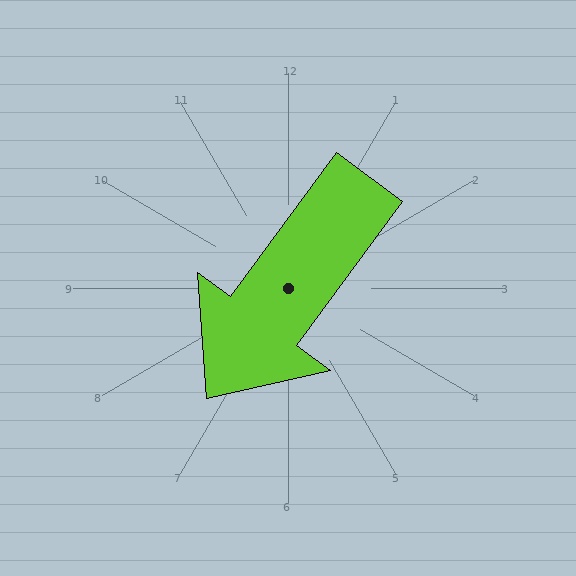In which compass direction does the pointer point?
Southwest.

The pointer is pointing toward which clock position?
Roughly 7 o'clock.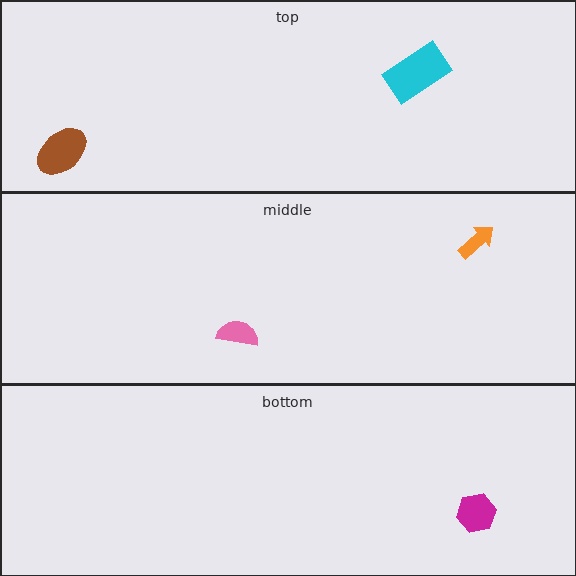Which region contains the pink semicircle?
The middle region.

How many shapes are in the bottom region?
1.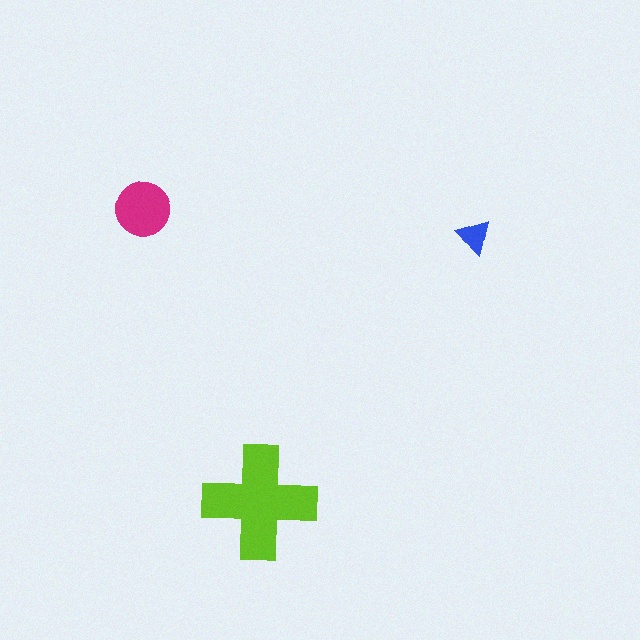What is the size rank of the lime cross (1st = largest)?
1st.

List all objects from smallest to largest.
The blue triangle, the magenta circle, the lime cross.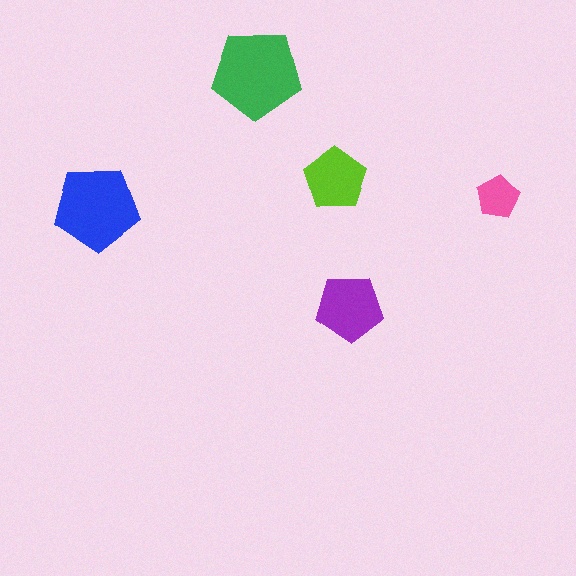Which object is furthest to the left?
The blue pentagon is leftmost.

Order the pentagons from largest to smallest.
the green one, the blue one, the purple one, the lime one, the pink one.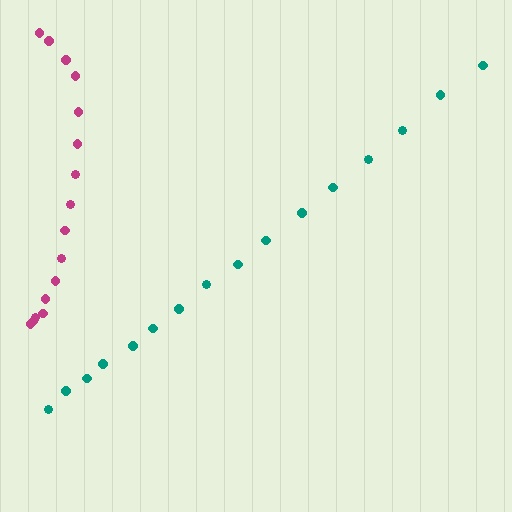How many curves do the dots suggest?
There are 2 distinct paths.